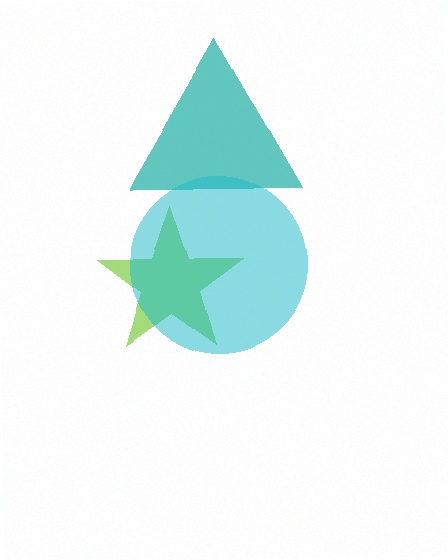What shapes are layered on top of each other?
The layered shapes are: a lime star, a teal triangle, a cyan circle.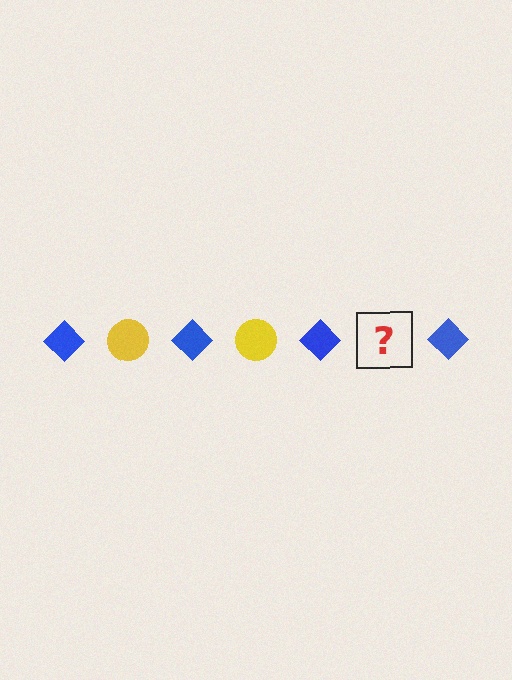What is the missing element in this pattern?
The missing element is a yellow circle.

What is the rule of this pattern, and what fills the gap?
The rule is that the pattern alternates between blue diamond and yellow circle. The gap should be filled with a yellow circle.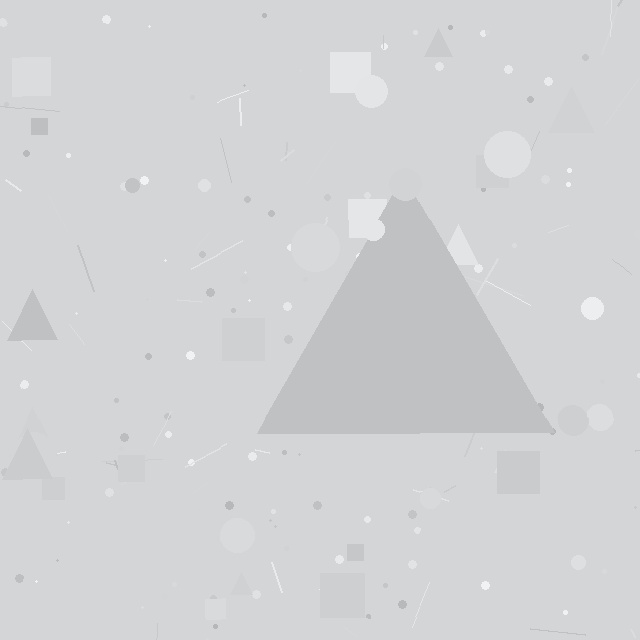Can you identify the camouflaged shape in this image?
The camouflaged shape is a triangle.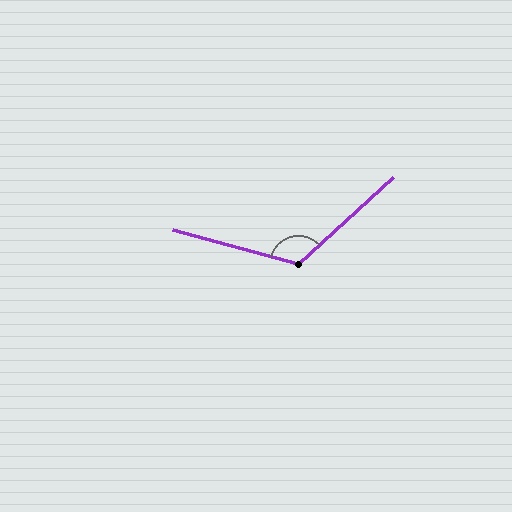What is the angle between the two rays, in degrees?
Approximately 122 degrees.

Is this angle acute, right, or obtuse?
It is obtuse.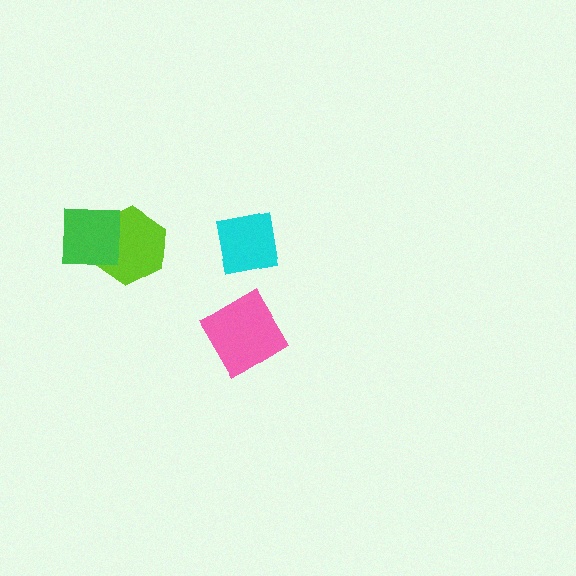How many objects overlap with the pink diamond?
0 objects overlap with the pink diamond.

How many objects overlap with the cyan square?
0 objects overlap with the cyan square.